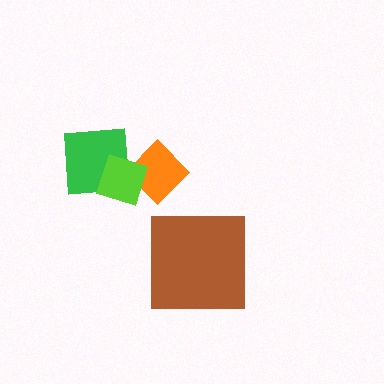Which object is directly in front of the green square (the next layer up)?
The orange diamond is directly in front of the green square.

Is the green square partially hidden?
Yes, it is partially covered by another shape.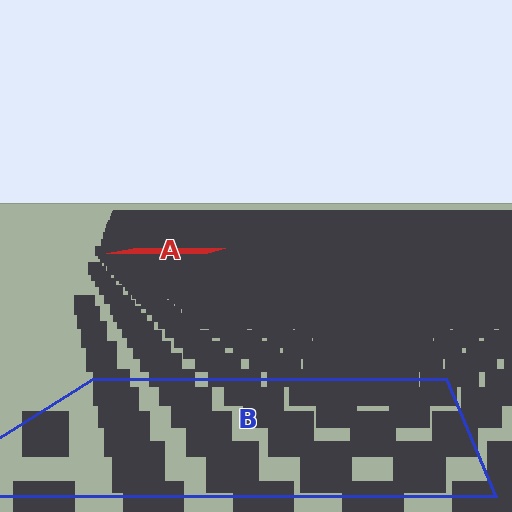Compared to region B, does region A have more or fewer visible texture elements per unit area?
Region A has more texture elements per unit area — they are packed more densely because it is farther away.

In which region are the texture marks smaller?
The texture marks are smaller in region A, because it is farther away.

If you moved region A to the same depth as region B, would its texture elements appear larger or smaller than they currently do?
They would appear larger. At a closer depth, the same texture elements are projected at a bigger on-screen size.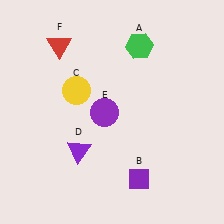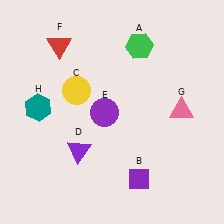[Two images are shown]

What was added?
A pink triangle (G), a teal hexagon (H) were added in Image 2.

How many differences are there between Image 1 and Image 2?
There are 2 differences between the two images.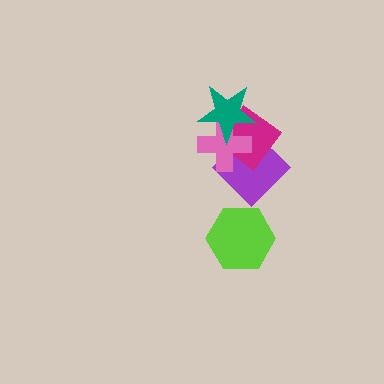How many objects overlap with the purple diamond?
3 objects overlap with the purple diamond.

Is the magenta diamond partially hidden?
Yes, it is partially covered by another shape.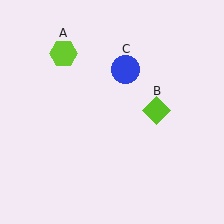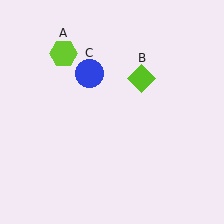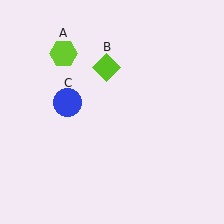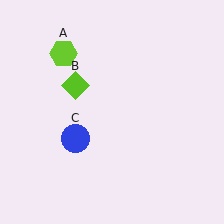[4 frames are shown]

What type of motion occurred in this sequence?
The lime diamond (object B), blue circle (object C) rotated counterclockwise around the center of the scene.